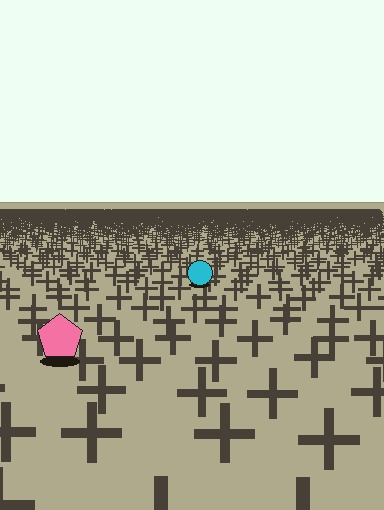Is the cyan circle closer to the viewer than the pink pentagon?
No. The pink pentagon is closer — you can tell from the texture gradient: the ground texture is coarser near it.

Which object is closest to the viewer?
The pink pentagon is closest. The texture marks near it are larger and more spread out.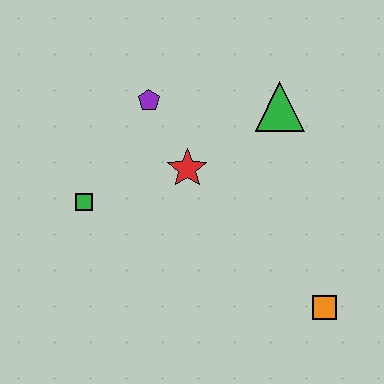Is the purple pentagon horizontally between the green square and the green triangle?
Yes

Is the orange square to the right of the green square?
Yes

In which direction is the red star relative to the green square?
The red star is to the right of the green square.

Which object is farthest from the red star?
The orange square is farthest from the red star.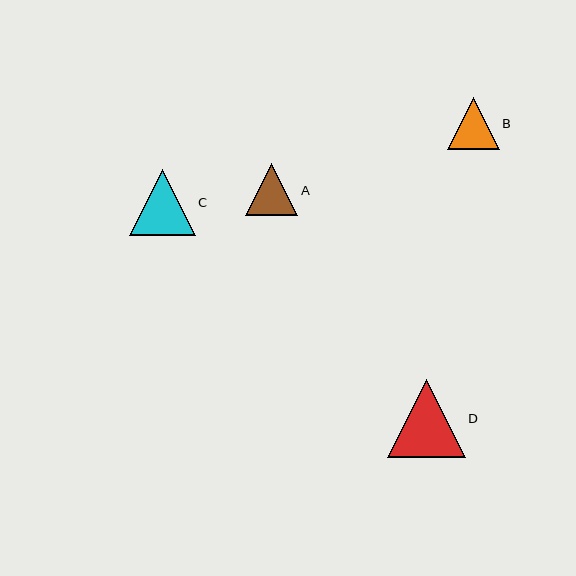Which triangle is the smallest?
Triangle B is the smallest with a size of approximately 52 pixels.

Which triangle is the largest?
Triangle D is the largest with a size of approximately 78 pixels.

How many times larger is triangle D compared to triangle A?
Triangle D is approximately 1.5 times the size of triangle A.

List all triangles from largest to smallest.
From largest to smallest: D, C, A, B.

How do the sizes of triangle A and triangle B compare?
Triangle A and triangle B are approximately the same size.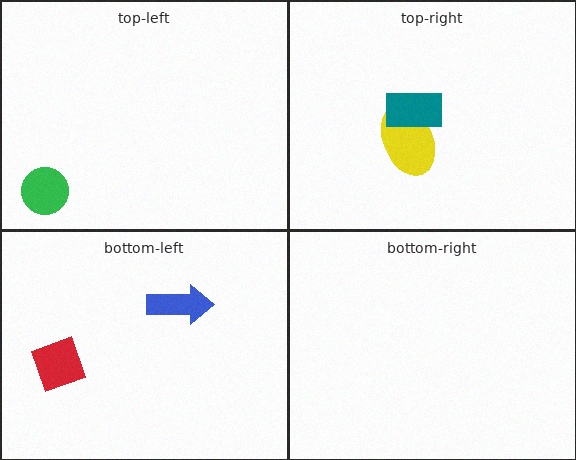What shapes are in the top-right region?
The yellow ellipse, the teal rectangle.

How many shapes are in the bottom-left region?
2.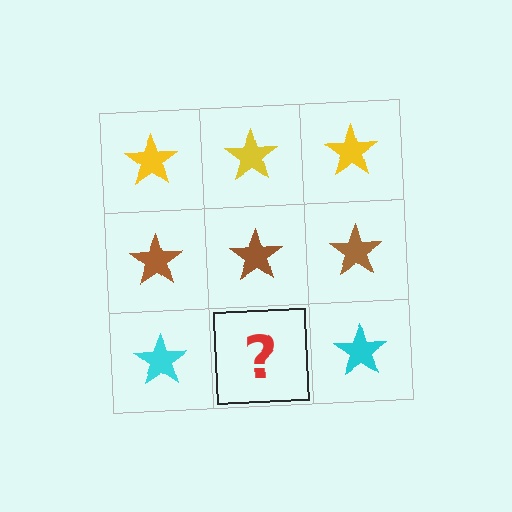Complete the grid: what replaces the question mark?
The question mark should be replaced with a cyan star.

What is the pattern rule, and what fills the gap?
The rule is that each row has a consistent color. The gap should be filled with a cyan star.